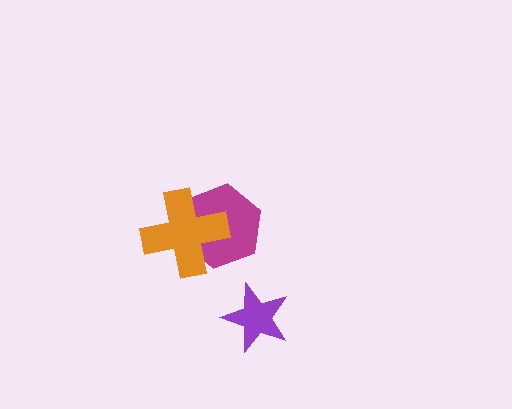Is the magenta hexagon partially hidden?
Yes, it is partially covered by another shape.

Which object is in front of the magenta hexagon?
The orange cross is in front of the magenta hexagon.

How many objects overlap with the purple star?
0 objects overlap with the purple star.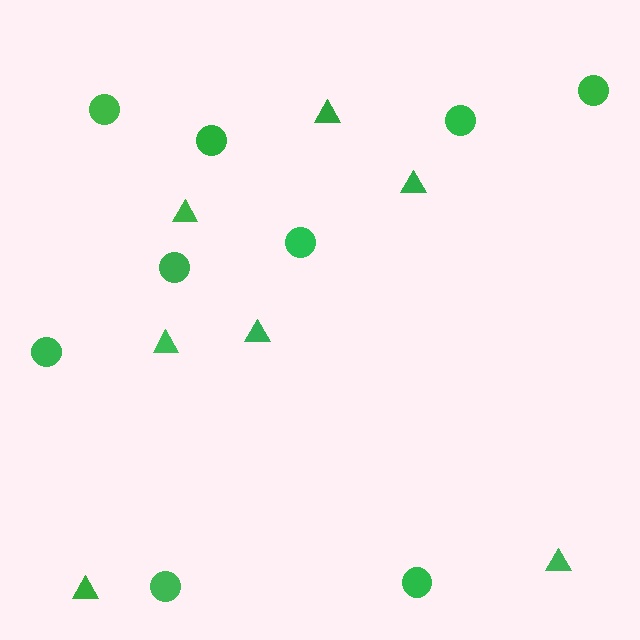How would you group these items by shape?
There are 2 groups: one group of triangles (7) and one group of circles (9).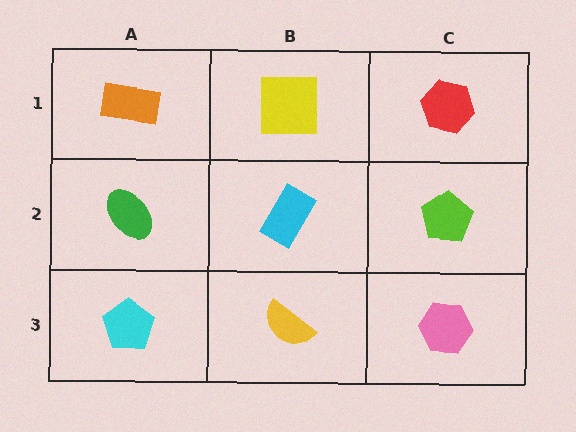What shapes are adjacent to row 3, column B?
A cyan rectangle (row 2, column B), a cyan pentagon (row 3, column A), a pink hexagon (row 3, column C).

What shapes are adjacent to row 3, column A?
A green ellipse (row 2, column A), a yellow semicircle (row 3, column B).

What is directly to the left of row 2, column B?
A green ellipse.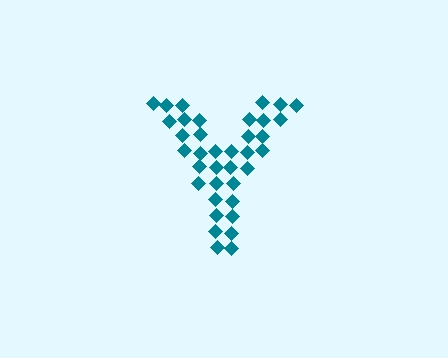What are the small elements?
The small elements are diamonds.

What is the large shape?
The large shape is the letter Y.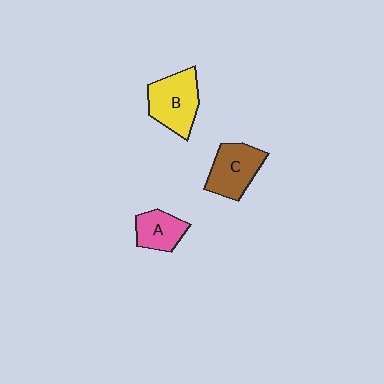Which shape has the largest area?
Shape B (yellow).